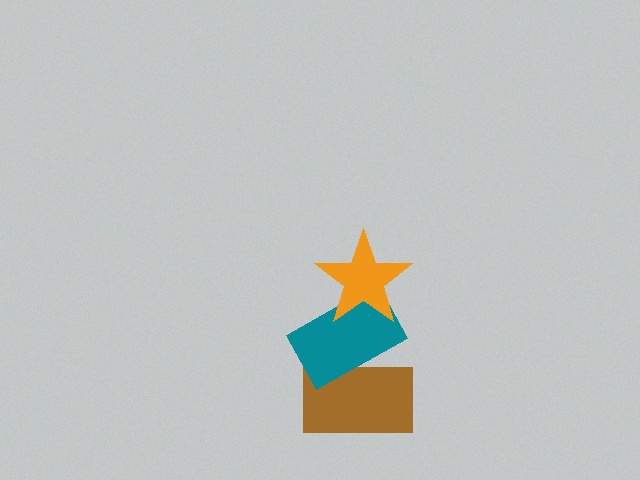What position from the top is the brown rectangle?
The brown rectangle is 3rd from the top.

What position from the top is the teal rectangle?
The teal rectangle is 2nd from the top.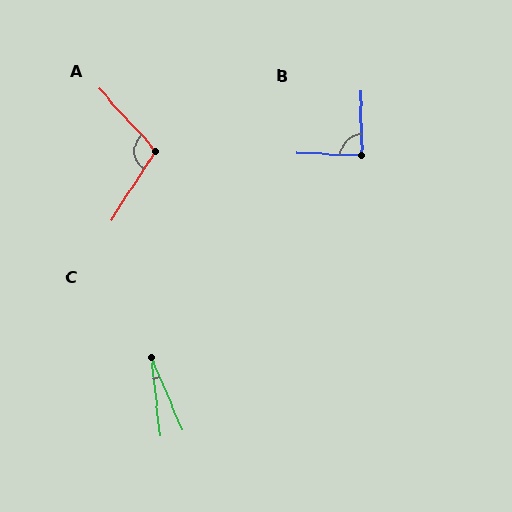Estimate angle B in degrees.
Approximately 87 degrees.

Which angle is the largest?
A, at approximately 105 degrees.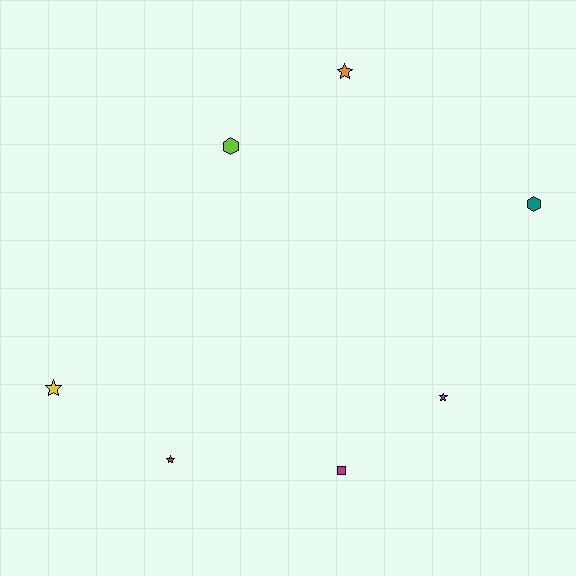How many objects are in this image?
There are 7 objects.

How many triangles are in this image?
There are no triangles.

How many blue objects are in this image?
There are no blue objects.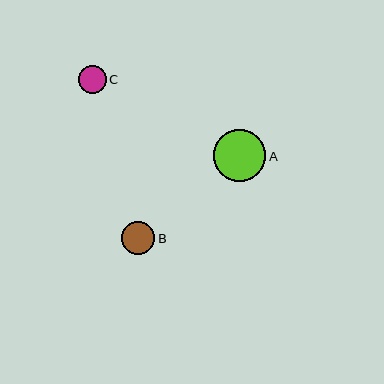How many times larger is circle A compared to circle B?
Circle A is approximately 1.6 times the size of circle B.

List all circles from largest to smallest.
From largest to smallest: A, B, C.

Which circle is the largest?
Circle A is the largest with a size of approximately 52 pixels.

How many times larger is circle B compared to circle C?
Circle B is approximately 1.2 times the size of circle C.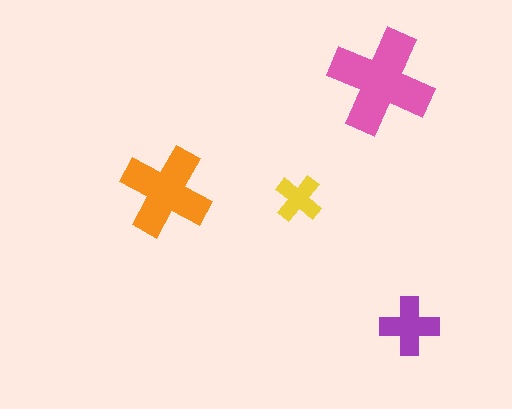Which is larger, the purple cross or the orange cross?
The orange one.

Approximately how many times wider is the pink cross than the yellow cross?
About 2 times wider.